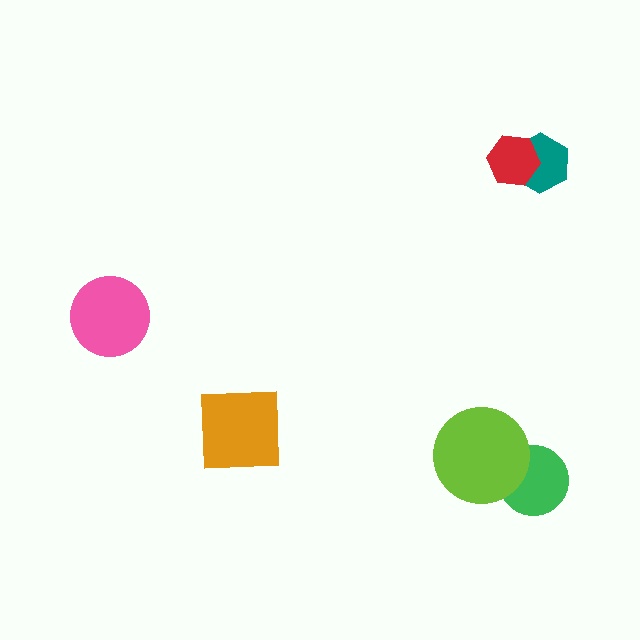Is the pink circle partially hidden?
No, no other shape covers it.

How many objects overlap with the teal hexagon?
1 object overlaps with the teal hexagon.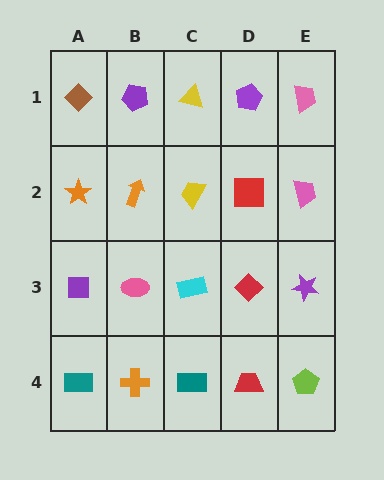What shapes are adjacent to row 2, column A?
A brown diamond (row 1, column A), a purple square (row 3, column A), an orange arrow (row 2, column B).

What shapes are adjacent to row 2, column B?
A purple pentagon (row 1, column B), a pink ellipse (row 3, column B), an orange star (row 2, column A), a yellow trapezoid (row 2, column C).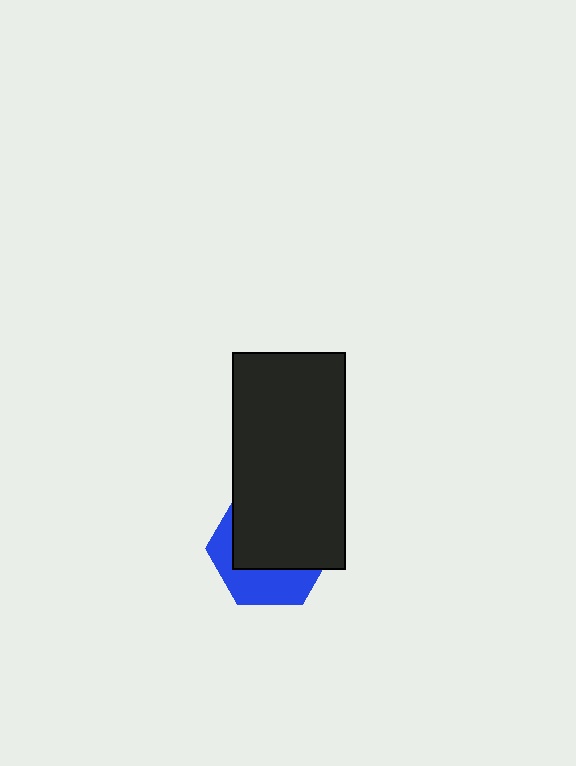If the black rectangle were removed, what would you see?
You would see the complete blue hexagon.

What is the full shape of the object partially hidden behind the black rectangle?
The partially hidden object is a blue hexagon.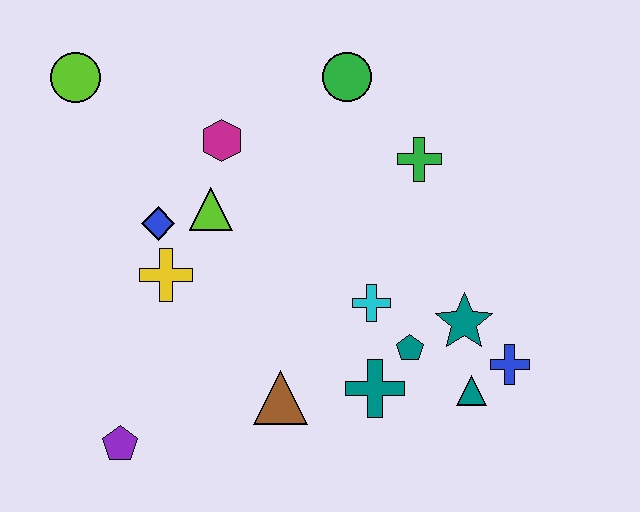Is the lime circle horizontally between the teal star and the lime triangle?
No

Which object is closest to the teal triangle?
The blue cross is closest to the teal triangle.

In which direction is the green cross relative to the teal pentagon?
The green cross is above the teal pentagon.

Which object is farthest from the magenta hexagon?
The blue cross is farthest from the magenta hexagon.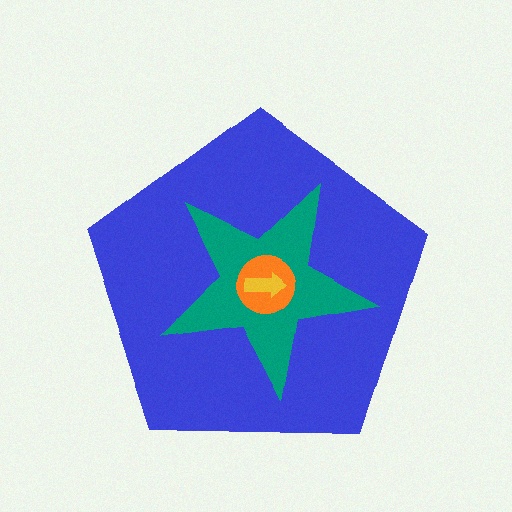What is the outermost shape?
The blue pentagon.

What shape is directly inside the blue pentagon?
The teal star.